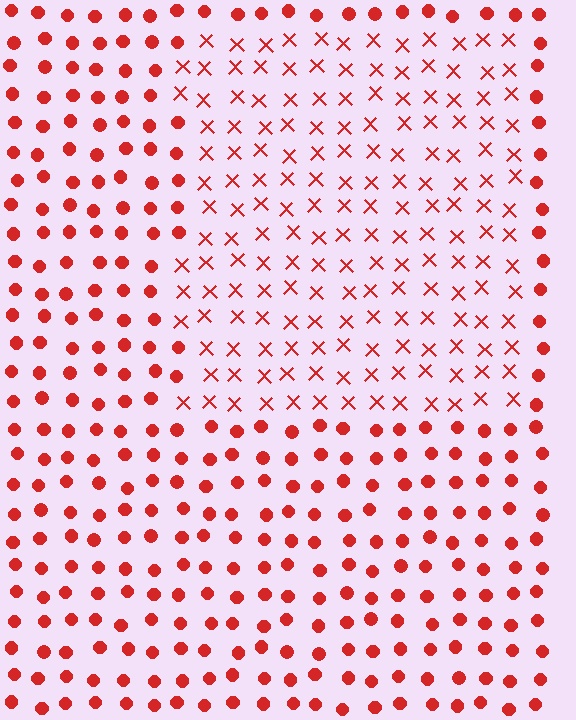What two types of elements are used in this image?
The image uses X marks inside the rectangle region and circles outside it.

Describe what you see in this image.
The image is filled with small red elements arranged in a uniform grid. A rectangle-shaped region contains X marks, while the surrounding area contains circles. The boundary is defined purely by the change in element shape.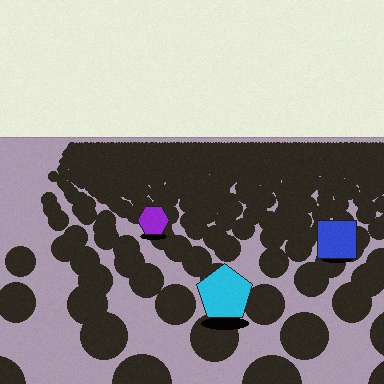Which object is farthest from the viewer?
The purple hexagon is farthest from the viewer. It appears smaller and the ground texture around it is denser.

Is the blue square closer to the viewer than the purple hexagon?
Yes. The blue square is closer — you can tell from the texture gradient: the ground texture is coarser near it.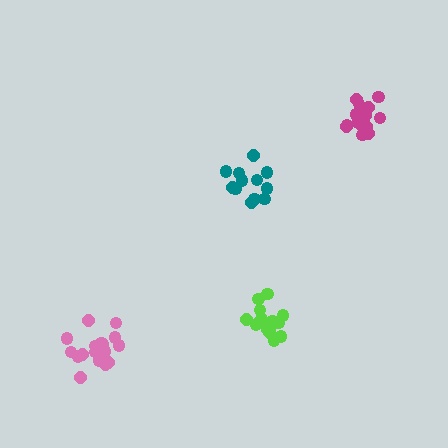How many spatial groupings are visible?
There are 4 spatial groupings.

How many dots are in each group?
Group 1: 18 dots, Group 2: 13 dots, Group 3: 18 dots, Group 4: 17 dots (66 total).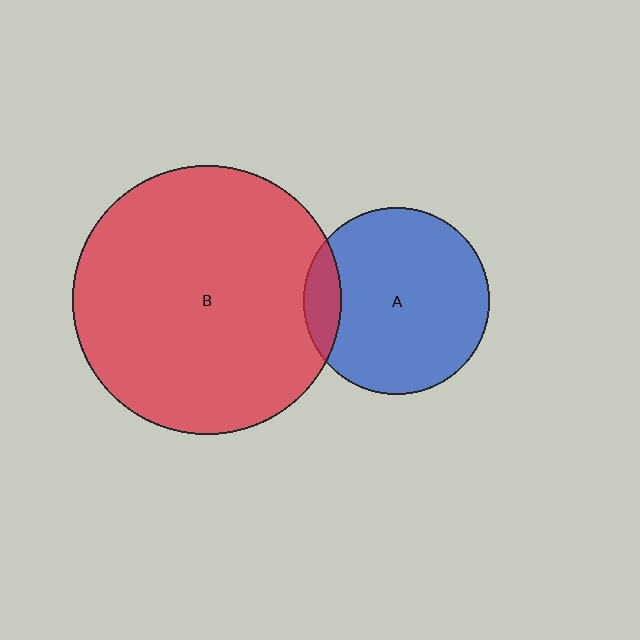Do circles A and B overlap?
Yes.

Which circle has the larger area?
Circle B (red).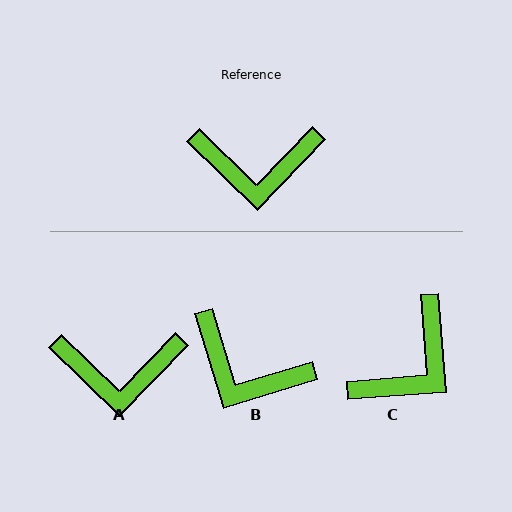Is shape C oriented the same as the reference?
No, it is off by about 49 degrees.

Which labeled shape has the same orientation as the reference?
A.